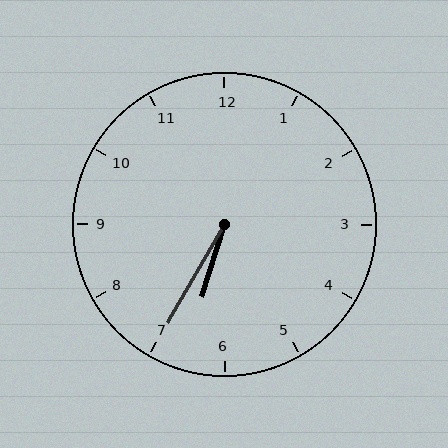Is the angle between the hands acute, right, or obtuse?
It is acute.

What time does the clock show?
6:35.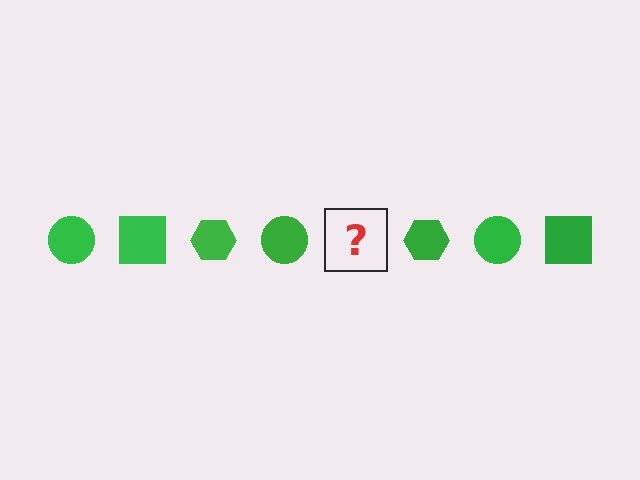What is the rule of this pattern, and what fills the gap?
The rule is that the pattern cycles through circle, square, hexagon shapes in green. The gap should be filled with a green square.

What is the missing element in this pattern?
The missing element is a green square.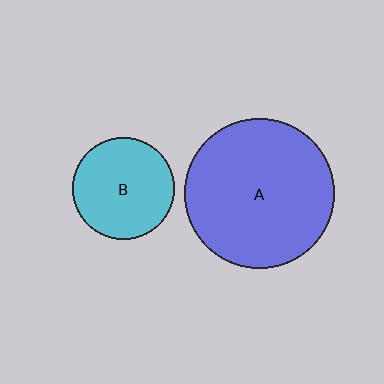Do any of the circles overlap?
No, none of the circles overlap.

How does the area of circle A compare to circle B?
Approximately 2.1 times.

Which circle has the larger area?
Circle A (blue).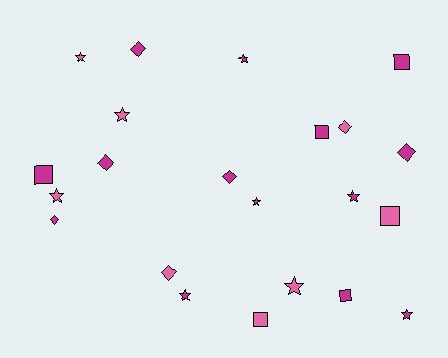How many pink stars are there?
There are 4 pink stars.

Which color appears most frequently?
Magenta, with 14 objects.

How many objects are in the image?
There are 22 objects.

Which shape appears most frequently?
Star, with 9 objects.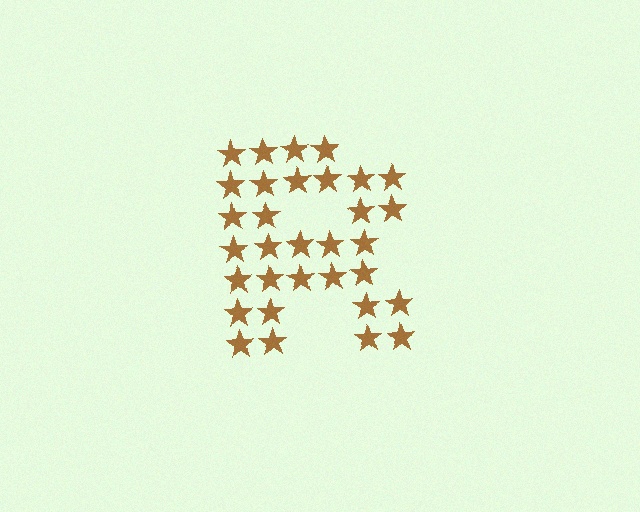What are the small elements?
The small elements are stars.